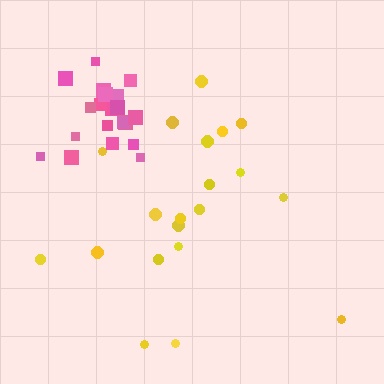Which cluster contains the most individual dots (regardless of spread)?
Yellow (20).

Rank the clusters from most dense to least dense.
pink, yellow.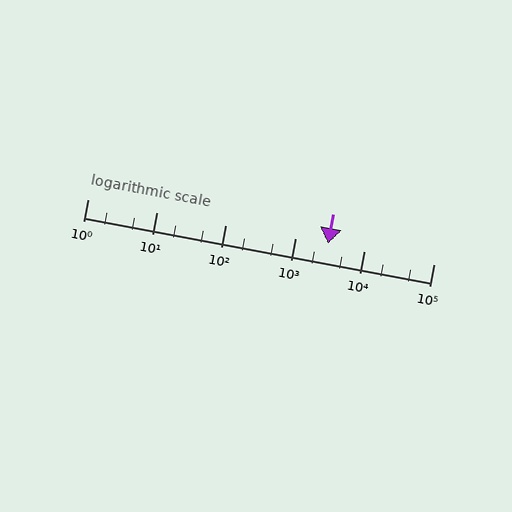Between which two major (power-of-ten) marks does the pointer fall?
The pointer is between 1000 and 10000.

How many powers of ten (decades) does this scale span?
The scale spans 5 decades, from 1 to 100000.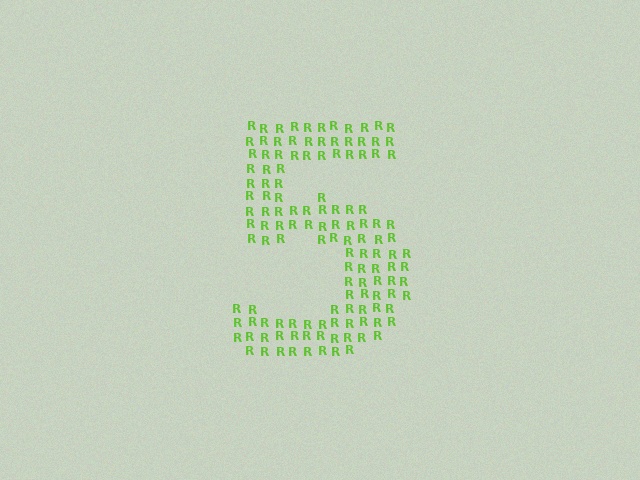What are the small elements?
The small elements are letter R's.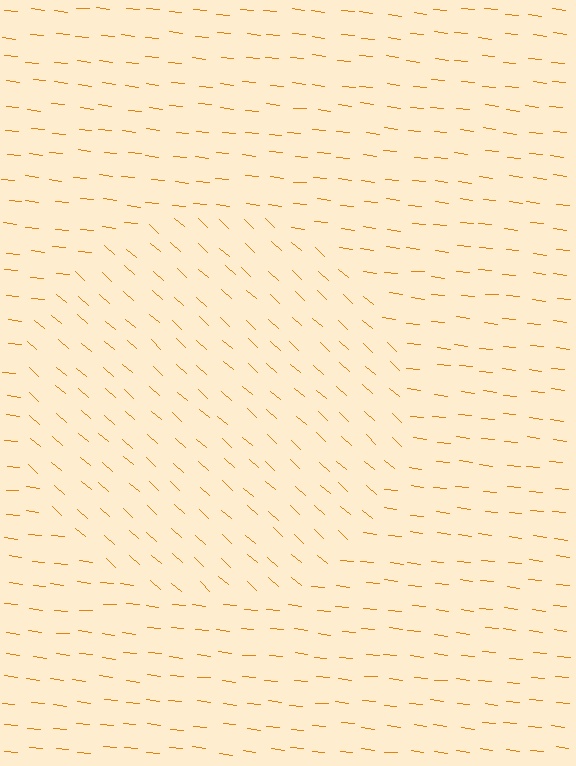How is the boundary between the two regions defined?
The boundary is defined purely by a change in line orientation (approximately 36 degrees difference). All lines are the same color and thickness.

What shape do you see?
I see a circle.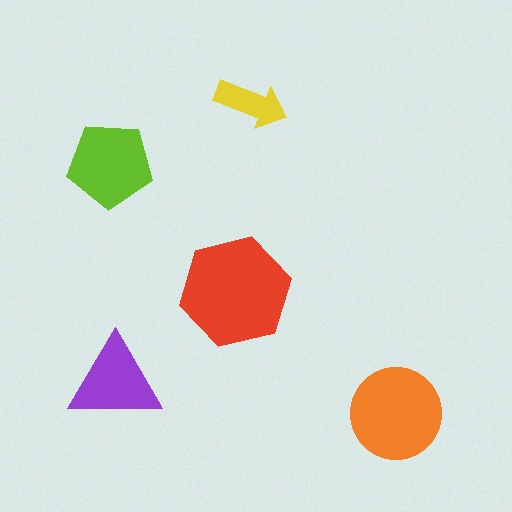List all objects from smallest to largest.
The yellow arrow, the purple triangle, the lime pentagon, the orange circle, the red hexagon.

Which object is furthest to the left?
The lime pentagon is leftmost.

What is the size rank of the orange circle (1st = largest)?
2nd.